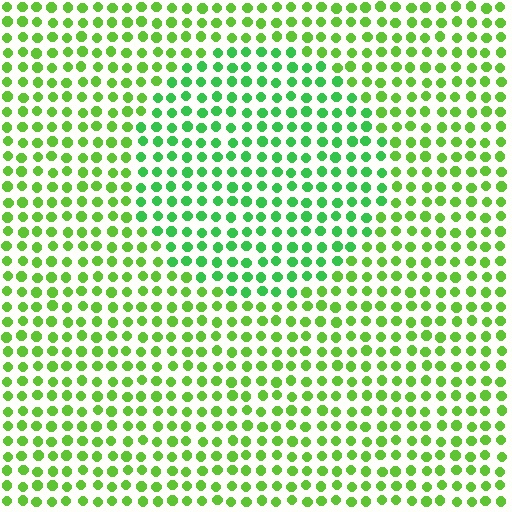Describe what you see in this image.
The image is filled with small lime elements in a uniform arrangement. A circle-shaped region is visible where the elements are tinted to a slightly different hue, forming a subtle color boundary.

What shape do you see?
I see a circle.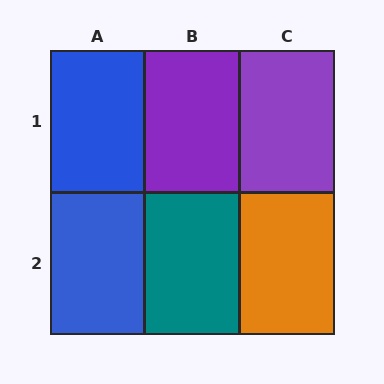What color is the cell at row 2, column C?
Orange.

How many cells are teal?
1 cell is teal.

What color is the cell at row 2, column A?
Blue.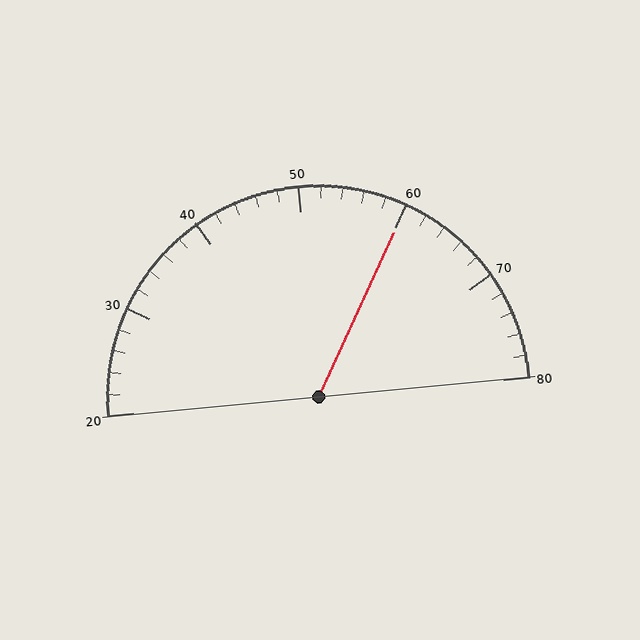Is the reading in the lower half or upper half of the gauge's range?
The reading is in the upper half of the range (20 to 80).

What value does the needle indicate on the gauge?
The needle indicates approximately 60.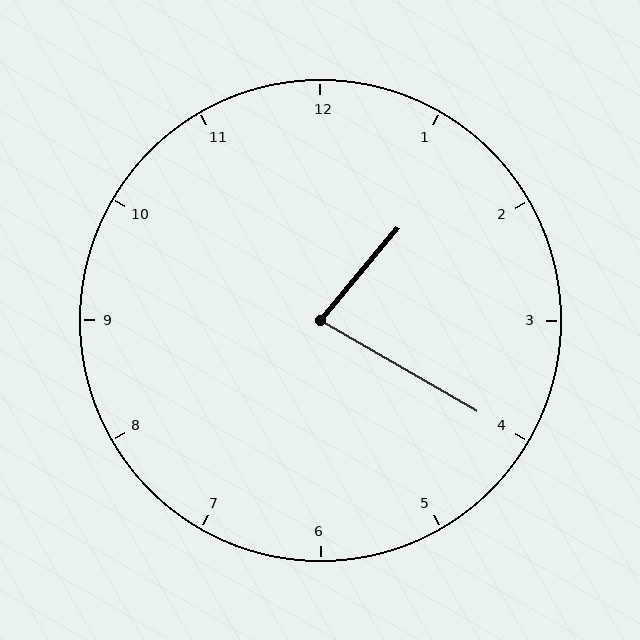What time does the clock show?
1:20.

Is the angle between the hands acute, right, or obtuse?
It is acute.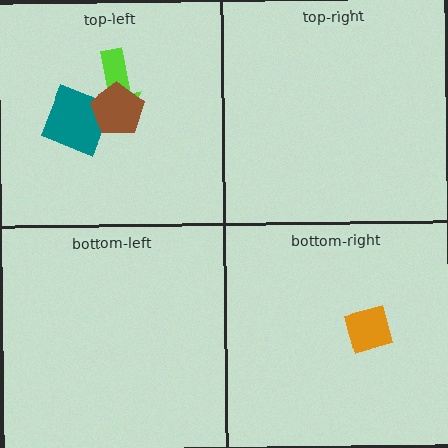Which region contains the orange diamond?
The bottom-right region.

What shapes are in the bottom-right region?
The orange diamond.